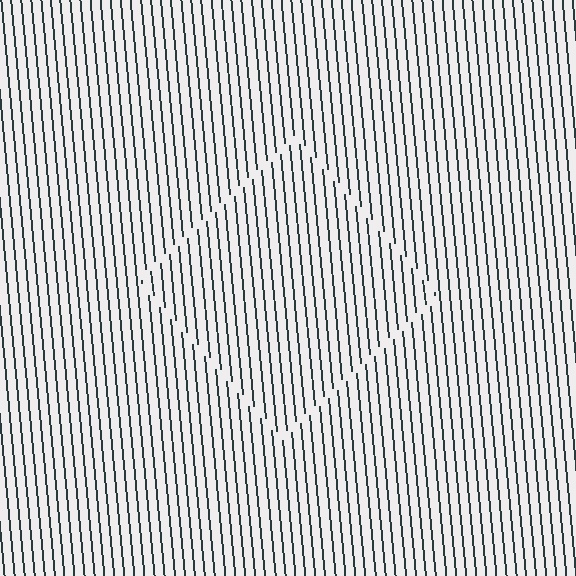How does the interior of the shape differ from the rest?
The interior of the shape contains the same grating, shifted by half a period — the contour is defined by the phase discontinuity where line-ends from the inner and outer gratings abut.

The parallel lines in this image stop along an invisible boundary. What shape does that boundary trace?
An illusory square. The interior of the shape contains the same grating, shifted by half a period — the contour is defined by the phase discontinuity where line-ends from the inner and outer gratings abut.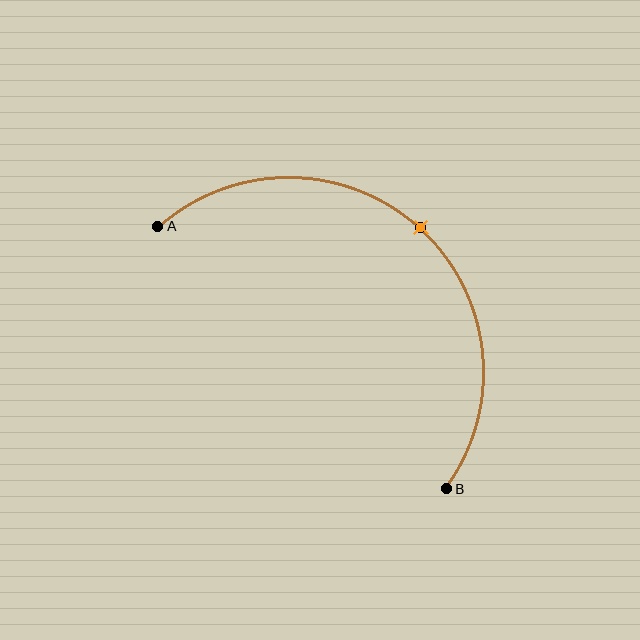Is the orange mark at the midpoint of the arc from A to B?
Yes. The orange mark lies on the arc at equal arc-length from both A and B — it is the arc midpoint.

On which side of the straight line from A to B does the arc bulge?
The arc bulges above and to the right of the straight line connecting A and B.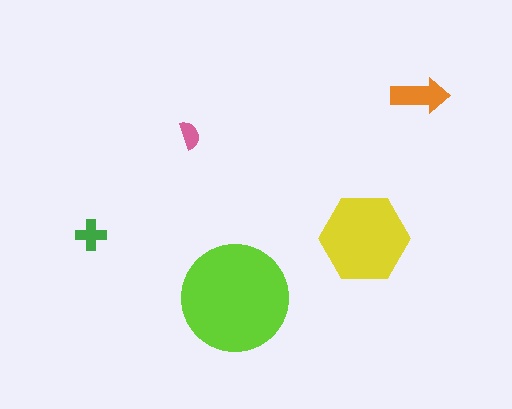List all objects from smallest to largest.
The pink semicircle, the green cross, the orange arrow, the yellow hexagon, the lime circle.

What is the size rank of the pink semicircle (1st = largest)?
5th.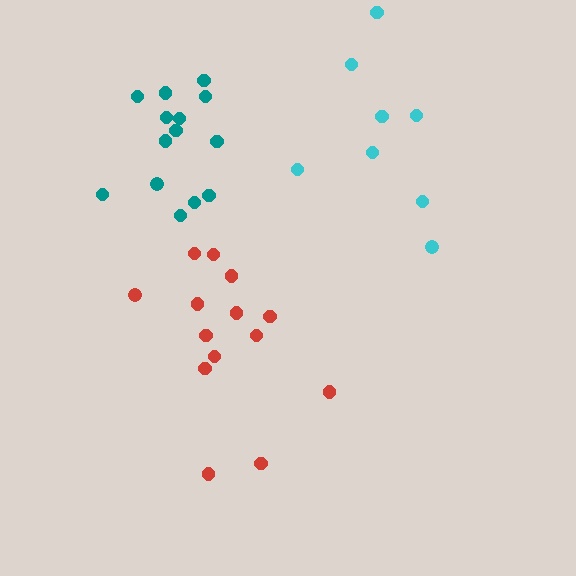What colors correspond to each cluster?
The clusters are colored: teal, cyan, red.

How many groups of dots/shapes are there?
There are 3 groups.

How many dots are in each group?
Group 1: 14 dots, Group 2: 8 dots, Group 3: 14 dots (36 total).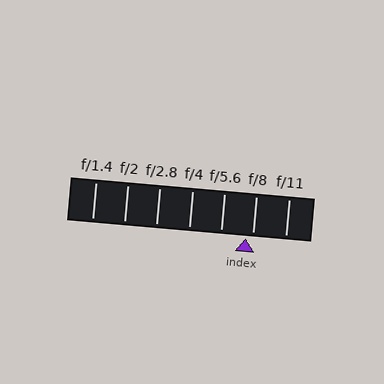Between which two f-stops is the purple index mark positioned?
The index mark is between f/5.6 and f/8.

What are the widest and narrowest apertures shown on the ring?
The widest aperture shown is f/1.4 and the narrowest is f/11.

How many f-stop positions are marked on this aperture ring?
There are 7 f-stop positions marked.